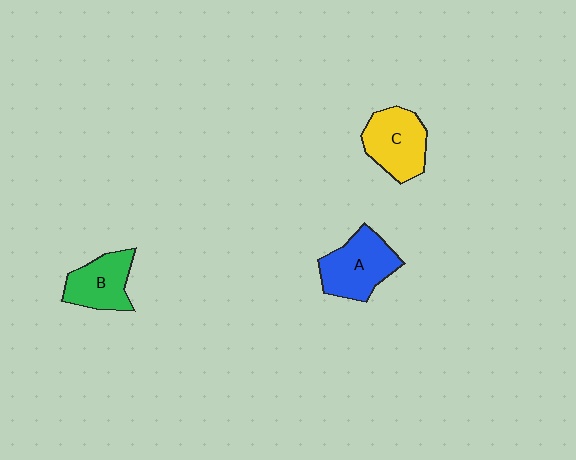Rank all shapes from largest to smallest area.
From largest to smallest: A (blue), C (yellow), B (green).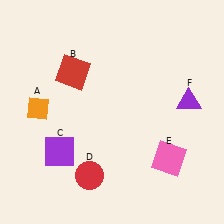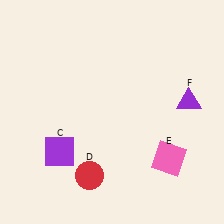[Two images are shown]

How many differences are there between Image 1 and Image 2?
There are 2 differences between the two images.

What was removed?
The orange diamond (A), the red square (B) were removed in Image 2.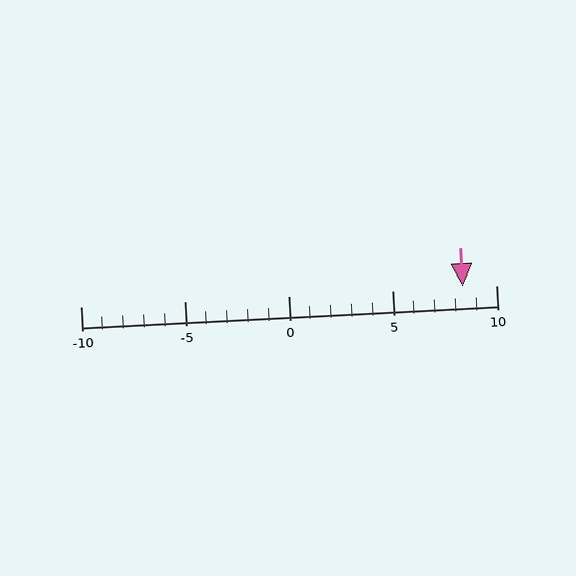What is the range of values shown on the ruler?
The ruler shows values from -10 to 10.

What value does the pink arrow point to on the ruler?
The pink arrow points to approximately 8.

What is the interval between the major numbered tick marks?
The major tick marks are spaced 5 units apart.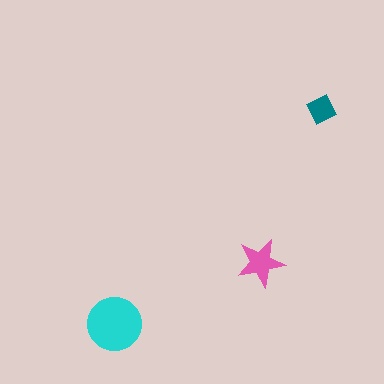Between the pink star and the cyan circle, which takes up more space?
The cyan circle.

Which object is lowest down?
The cyan circle is bottommost.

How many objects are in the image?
There are 3 objects in the image.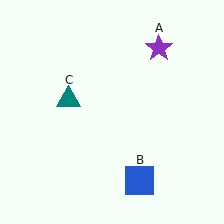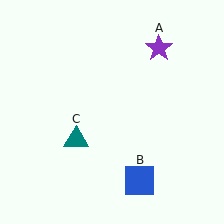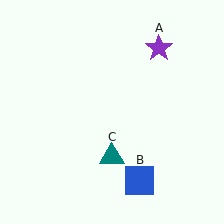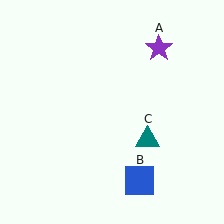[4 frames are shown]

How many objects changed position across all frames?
1 object changed position: teal triangle (object C).